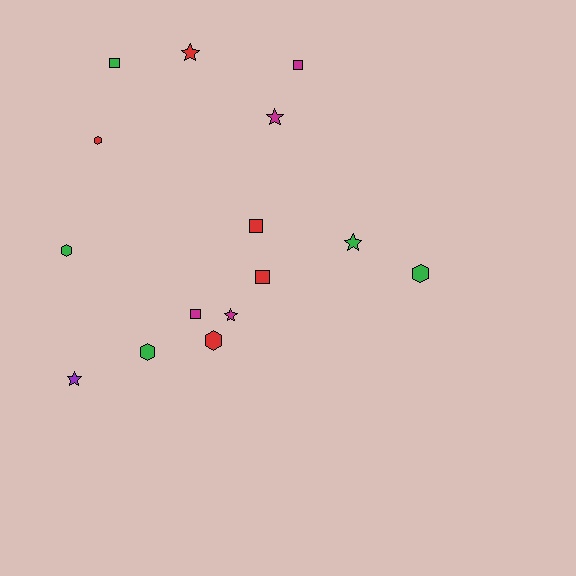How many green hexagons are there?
There are 3 green hexagons.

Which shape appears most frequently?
Square, with 5 objects.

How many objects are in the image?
There are 15 objects.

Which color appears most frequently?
Red, with 5 objects.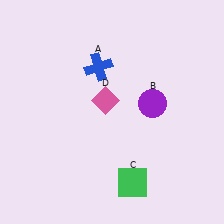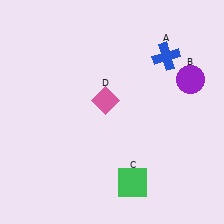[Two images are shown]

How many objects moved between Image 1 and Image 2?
2 objects moved between the two images.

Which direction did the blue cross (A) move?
The blue cross (A) moved right.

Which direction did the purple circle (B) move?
The purple circle (B) moved right.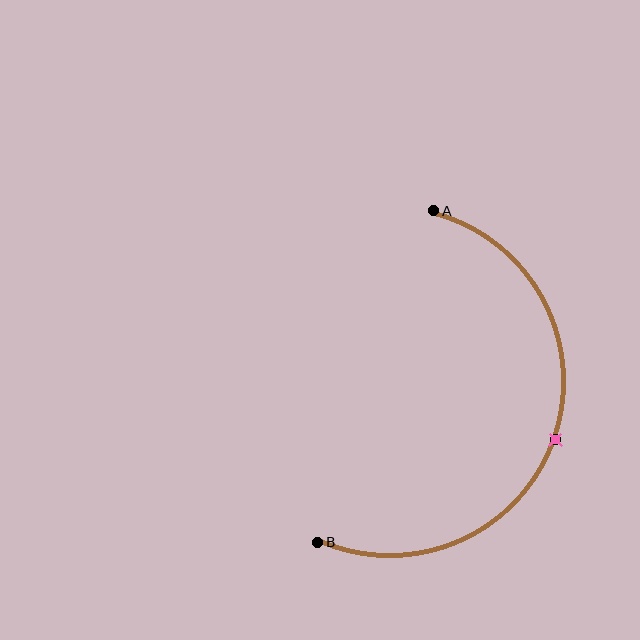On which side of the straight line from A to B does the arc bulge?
The arc bulges to the right of the straight line connecting A and B.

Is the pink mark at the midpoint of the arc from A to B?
Yes. The pink mark lies on the arc at equal arc-length from both A and B — it is the arc midpoint.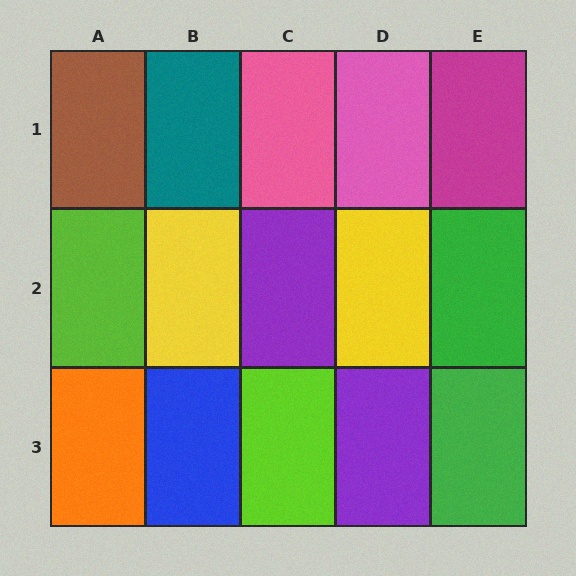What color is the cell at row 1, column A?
Brown.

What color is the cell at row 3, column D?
Purple.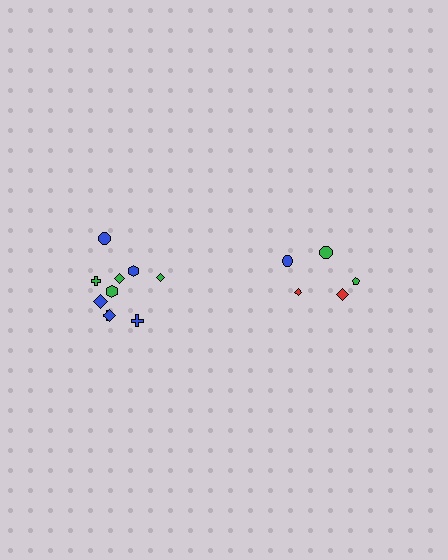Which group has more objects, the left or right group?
The left group.